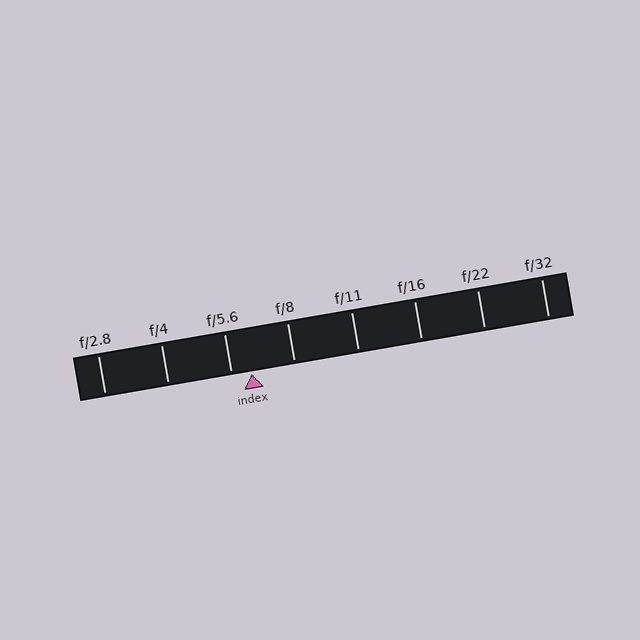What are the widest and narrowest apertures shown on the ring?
The widest aperture shown is f/2.8 and the narrowest is f/32.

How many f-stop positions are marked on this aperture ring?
There are 8 f-stop positions marked.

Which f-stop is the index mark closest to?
The index mark is closest to f/5.6.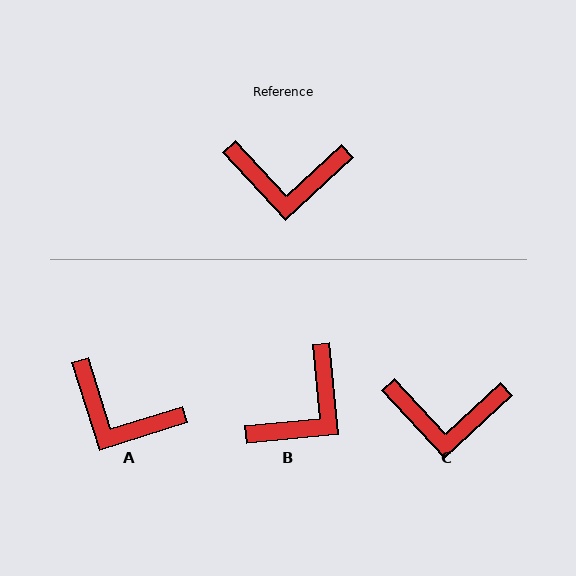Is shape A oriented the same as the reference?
No, it is off by about 25 degrees.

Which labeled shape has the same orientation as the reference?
C.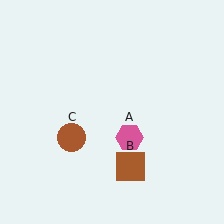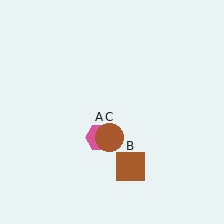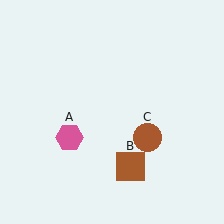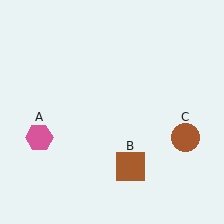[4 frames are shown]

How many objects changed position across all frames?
2 objects changed position: pink hexagon (object A), brown circle (object C).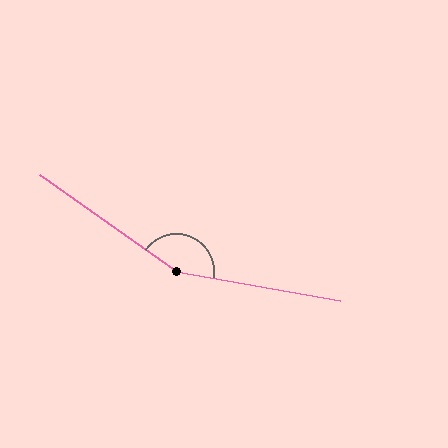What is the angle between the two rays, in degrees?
Approximately 155 degrees.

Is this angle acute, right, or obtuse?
It is obtuse.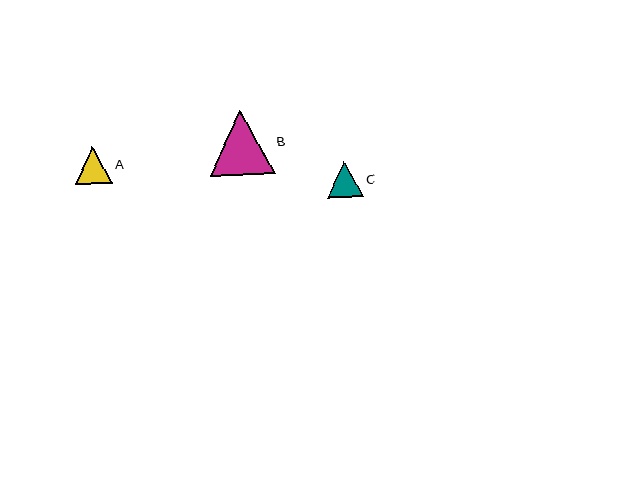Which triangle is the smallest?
Triangle C is the smallest with a size of approximately 36 pixels.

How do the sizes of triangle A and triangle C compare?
Triangle A and triangle C are approximately the same size.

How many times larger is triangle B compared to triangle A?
Triangle B is approximately 1.7 times the size of triangle A.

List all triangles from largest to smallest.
From largest to smallest: B, A, C.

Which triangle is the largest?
Triangle B is the largest with a size of approximately 64 pixels.